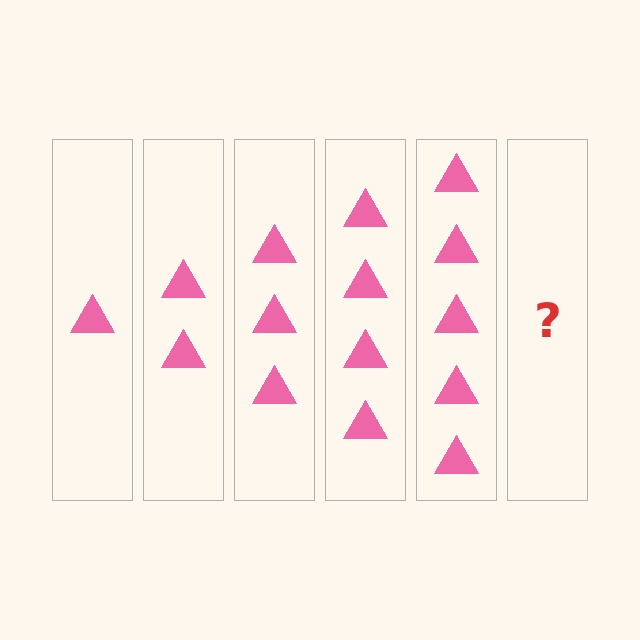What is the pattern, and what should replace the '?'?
The pattern is that each step adds one more triangle. The '?' should be 6 triangles.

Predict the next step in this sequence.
The next step is 6 triangles.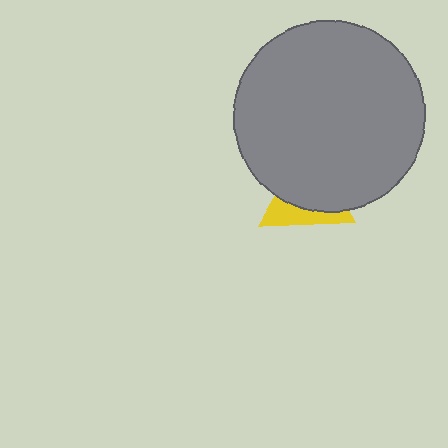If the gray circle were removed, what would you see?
You would see the complete yellow triangle.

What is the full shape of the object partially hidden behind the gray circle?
The partially hidden object is a yellow triangle.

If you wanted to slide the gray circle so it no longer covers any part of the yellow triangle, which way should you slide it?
Slide it up — that is the most direct way to separate the two shapes.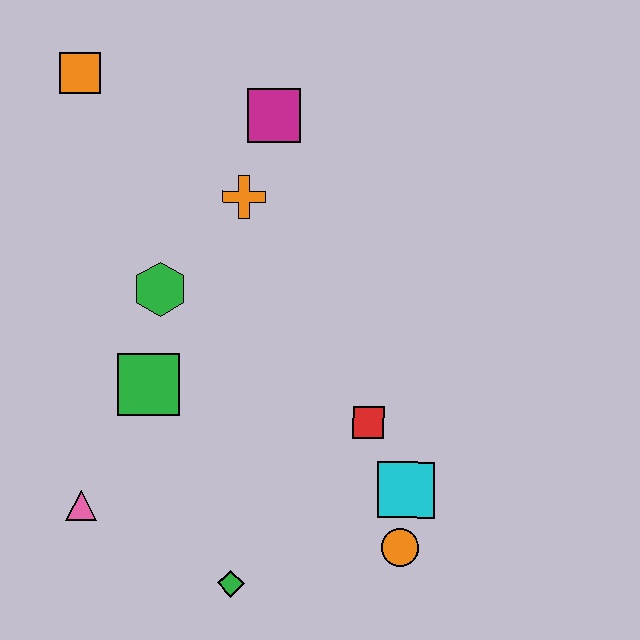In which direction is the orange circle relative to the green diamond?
The orange circle is to the right of the green diamond.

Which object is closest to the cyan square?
The orange circle is closest to the cyan square.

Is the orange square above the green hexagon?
Yes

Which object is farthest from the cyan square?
The orange square is farthest from the cyan square.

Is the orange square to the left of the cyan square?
Yes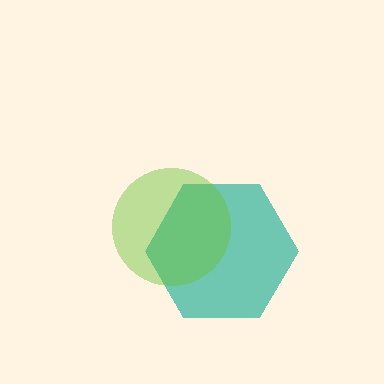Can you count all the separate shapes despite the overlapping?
Yes, there are 2 separate shapes.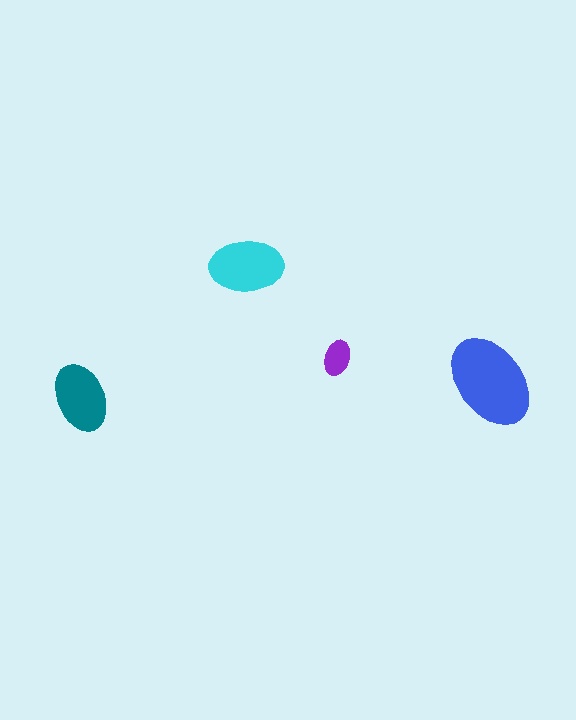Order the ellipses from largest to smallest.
the blue one, the cyan one, the teal one, the purple one.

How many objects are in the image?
There are 4 objects in the image.